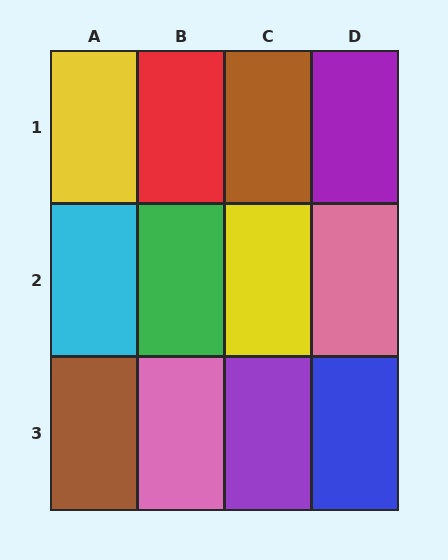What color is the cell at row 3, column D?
Blue.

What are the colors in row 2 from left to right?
Cyan, green, yellow, pink.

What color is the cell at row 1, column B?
Red.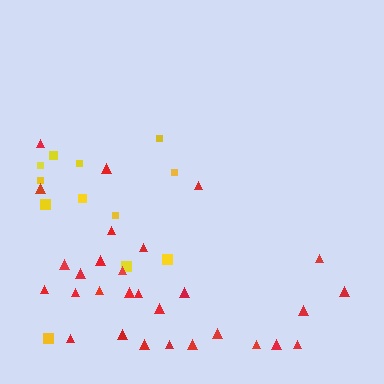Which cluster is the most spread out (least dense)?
Yellow.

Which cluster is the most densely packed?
Red.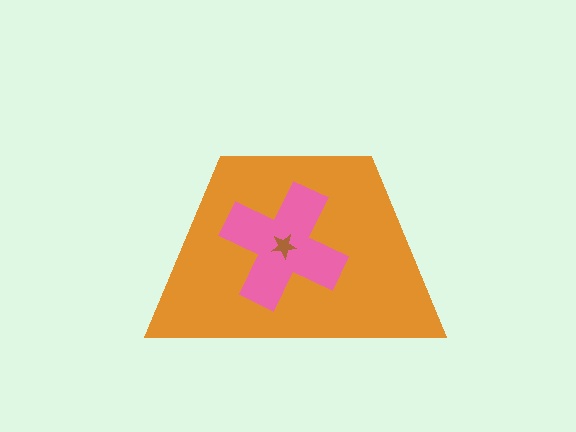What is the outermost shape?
The orange trapezoid.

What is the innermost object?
The brown star.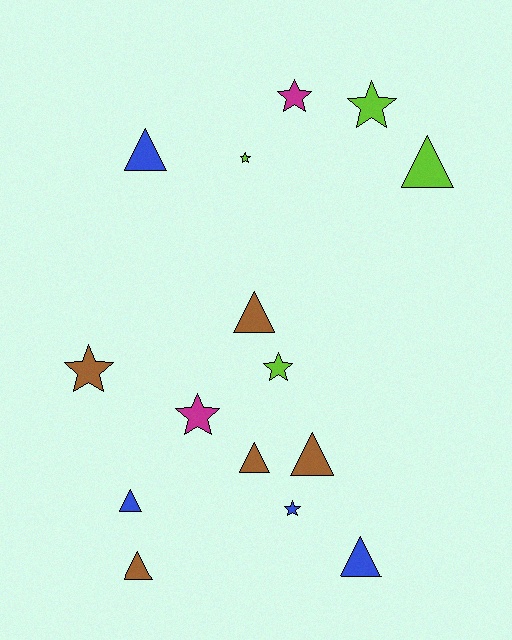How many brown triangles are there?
There are 4 brown triangles.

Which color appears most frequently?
Brown, with 5 objects.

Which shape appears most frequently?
Triangle, with 8 objects.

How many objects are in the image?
There are 15 objects.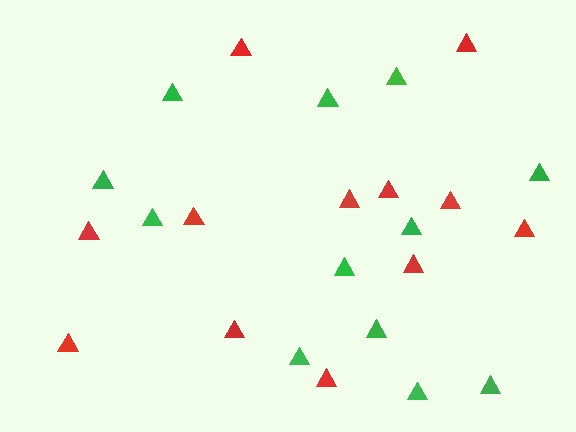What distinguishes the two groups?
There are 2 groups: one group of green triangles (12) and one group of red triangles (12).